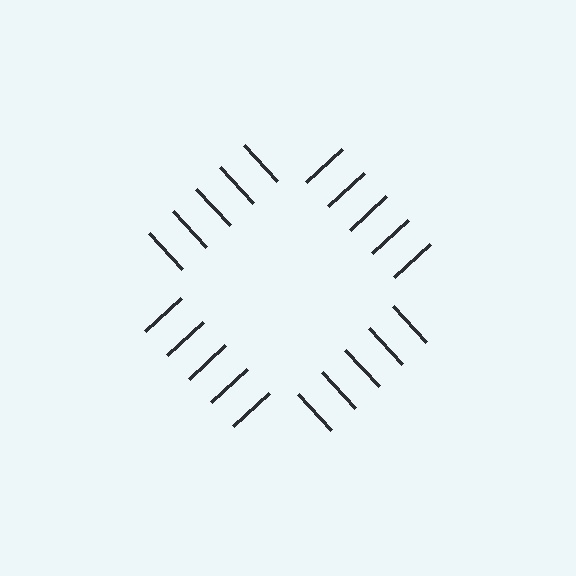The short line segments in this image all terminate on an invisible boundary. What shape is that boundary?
An illusory square — the line segments terminate on its edges but no continuous stroke is drawn.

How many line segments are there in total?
20 — 5 along each of the 4 edges.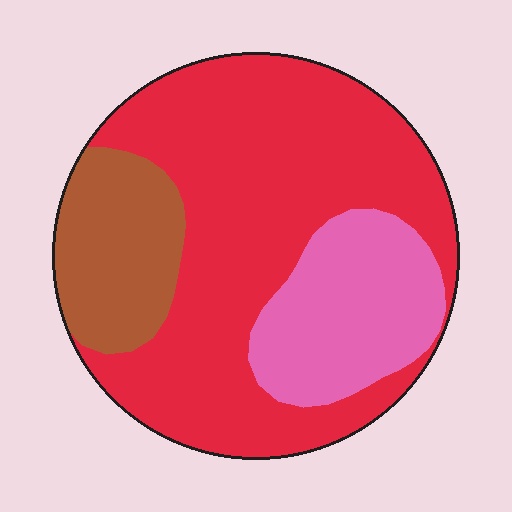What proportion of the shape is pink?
Pink takes up between a sixth and a third of the shape.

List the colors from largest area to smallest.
From largest to smallest: red, pink, brown.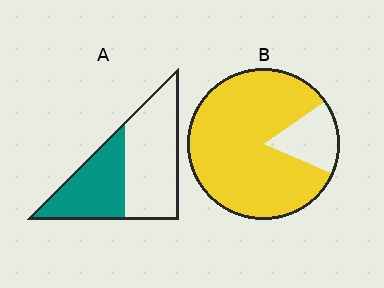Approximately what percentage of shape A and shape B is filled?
A is approximately 40% and B is approximately 85%.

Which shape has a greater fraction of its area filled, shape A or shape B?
Shape B.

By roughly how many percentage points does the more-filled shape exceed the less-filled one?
By roughly 40 percentage points (B over A).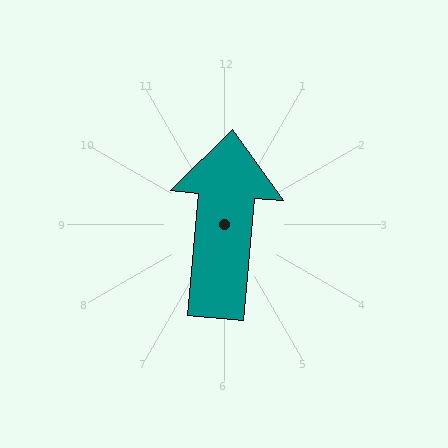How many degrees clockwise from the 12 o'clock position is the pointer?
Approximately 5 degrees.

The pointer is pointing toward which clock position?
Roughly 12 o'clock.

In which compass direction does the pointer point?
North.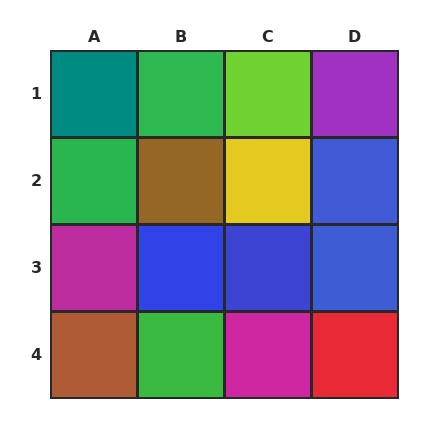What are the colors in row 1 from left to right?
Teal, green, lime, purple.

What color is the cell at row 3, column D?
Blue.